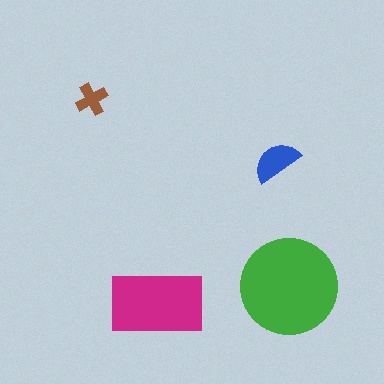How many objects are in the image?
There are 4 objects in the image.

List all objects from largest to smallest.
The green circle, the magenta rectangle, the blue semicircle, the brown cross.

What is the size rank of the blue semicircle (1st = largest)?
3rd.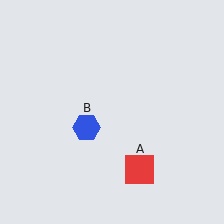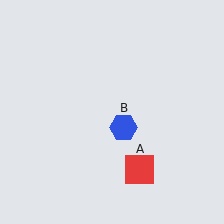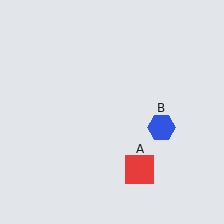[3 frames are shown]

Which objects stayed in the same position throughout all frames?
Red square (object A) remained stationary.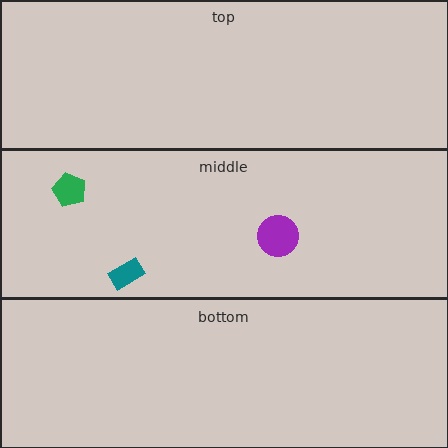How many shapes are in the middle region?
3.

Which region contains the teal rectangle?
The middle region.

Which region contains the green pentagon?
The middle region.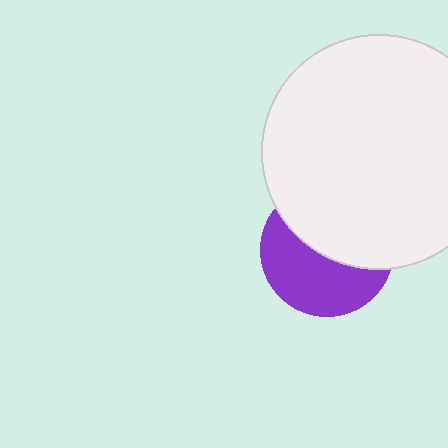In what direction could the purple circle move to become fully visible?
The purple circle could move down. That would shift it out from behind the white circle entirely.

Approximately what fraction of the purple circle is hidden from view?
Roughly 50% of the purple circle is hidden behind the white circle.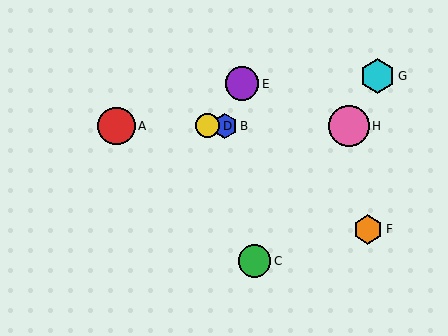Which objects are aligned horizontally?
Objects A, B, D, H are aligned horizontally.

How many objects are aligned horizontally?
4 objects (A, B, D, H) are aligned horizontally.